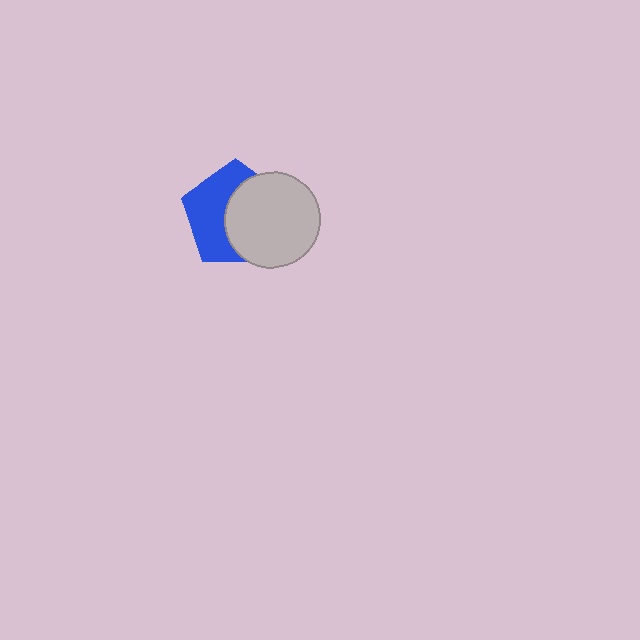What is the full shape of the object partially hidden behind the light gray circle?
The partially hidden object is a blue pentagon.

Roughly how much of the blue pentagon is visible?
About half of it is visible (roughly 48%).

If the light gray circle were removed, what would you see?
You would see the complete blue pentagon.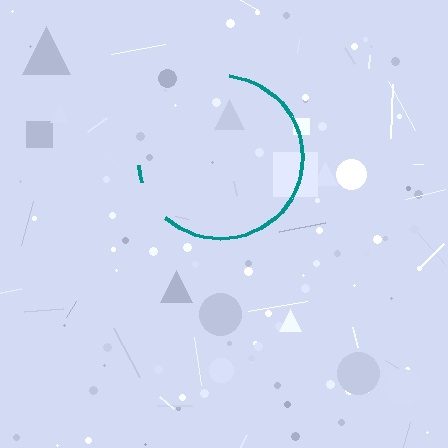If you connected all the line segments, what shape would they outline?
They would outline a circle.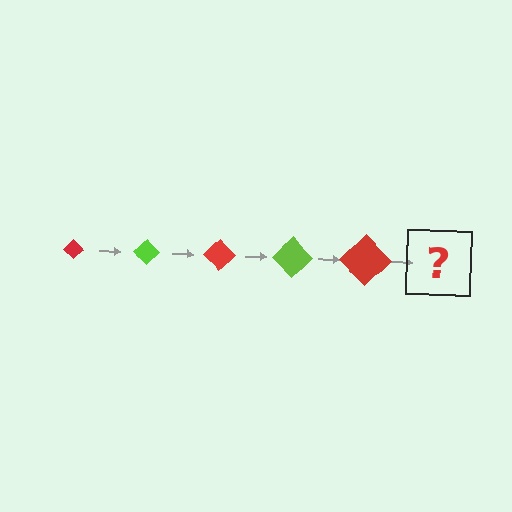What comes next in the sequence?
The next element should be a lime diamond, larger than the previous one.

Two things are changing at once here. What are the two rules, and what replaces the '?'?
The two rules are that the diamond grows larger each step and the color cycles through red and lime. The '?' should be a lime diamond, larger than the previous one.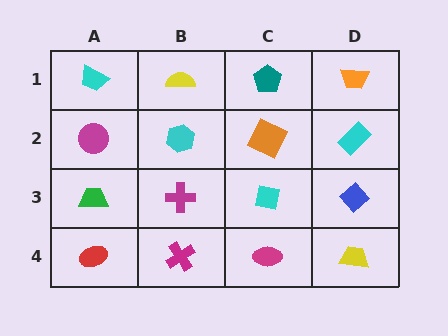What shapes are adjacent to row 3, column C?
An orange square (row 2, column C), a magenta ellipse (row 4, column C), a magenta cross (row 3, column B), a blue diamond (row 3, column D).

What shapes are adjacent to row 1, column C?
An orange square (row 2, column C), a yellow semicircle (row 1, column B), an orange trapezoid (row 1, column D).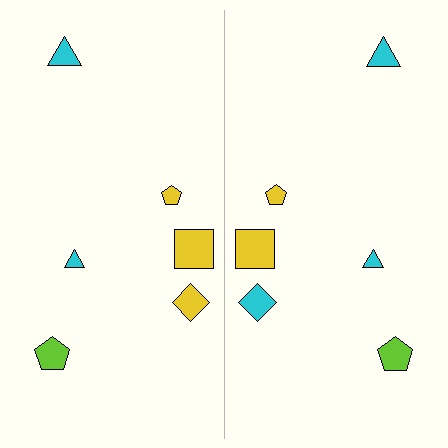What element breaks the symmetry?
The cyan diamond on the right side breaks the symmetry — its mirror counterpart is yellow.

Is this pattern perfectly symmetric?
No, the pattern is not perfectly symmetric. The cyan diamond on the right side breaks the symmetry — its mirror counterpart is yellow.